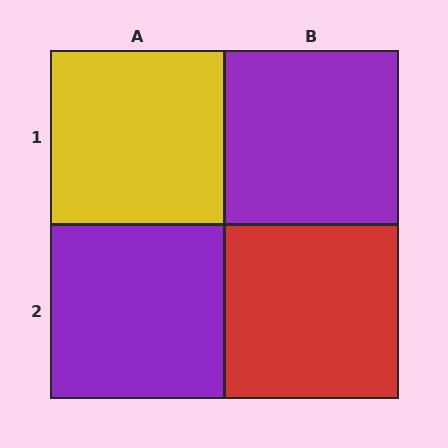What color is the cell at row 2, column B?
Red.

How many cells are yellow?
1 cell is yellow.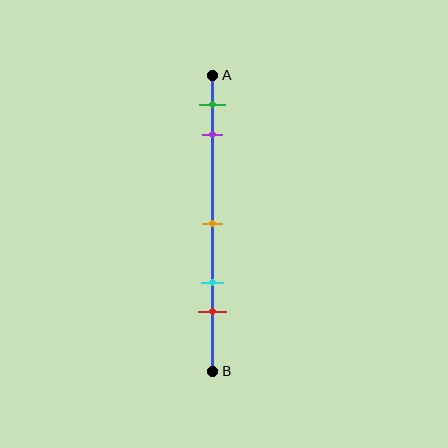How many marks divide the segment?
There are 5 marks dividing the segment.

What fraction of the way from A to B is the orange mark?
The orange mark is approximately 50% (0.5) of the way from A to B.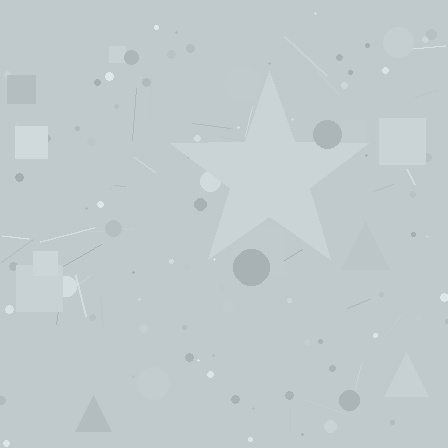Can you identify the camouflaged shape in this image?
The camouflaged shape is a star.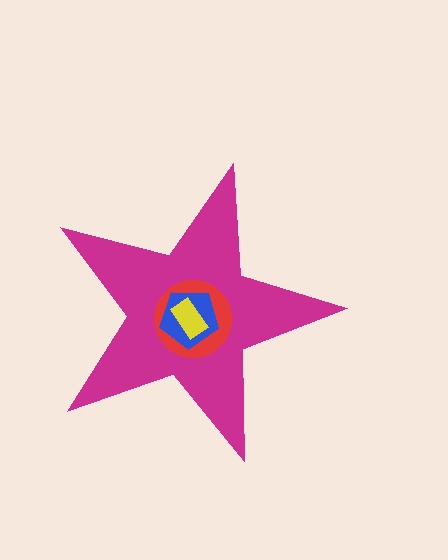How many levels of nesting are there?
4.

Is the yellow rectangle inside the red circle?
Yes.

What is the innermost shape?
The yellow rectangle.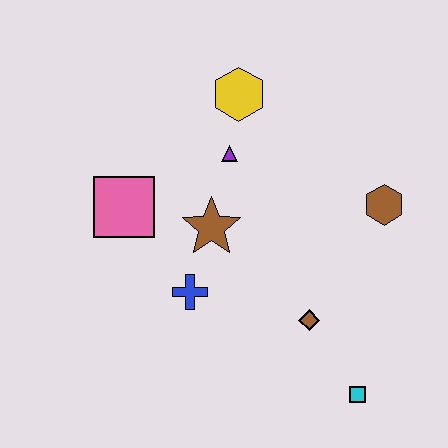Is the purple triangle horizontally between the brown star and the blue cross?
No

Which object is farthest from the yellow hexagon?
The cyan square is farthest from the yellow hexagon.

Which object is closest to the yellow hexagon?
The purple triangle is closest to the yellow hexagon.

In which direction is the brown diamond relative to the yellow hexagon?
The brown diamond is below the yellow hexagon.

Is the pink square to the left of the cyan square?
Yes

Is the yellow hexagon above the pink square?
Yes